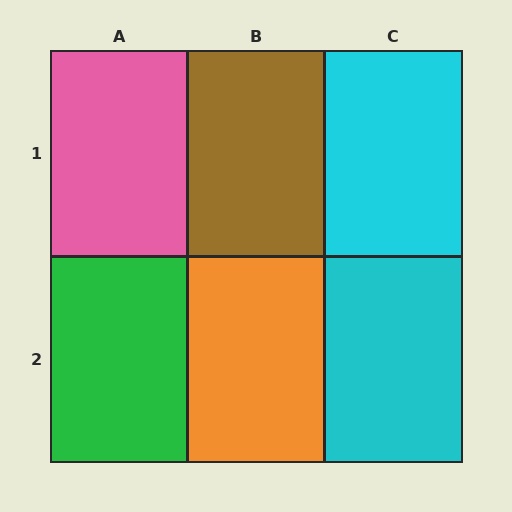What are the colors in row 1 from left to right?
Pink, brown, cyan.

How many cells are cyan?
2 cells are cyan.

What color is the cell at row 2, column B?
Orange.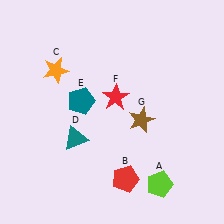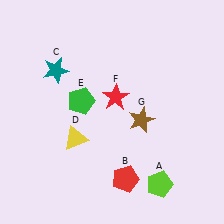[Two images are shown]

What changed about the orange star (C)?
In Image 1, C is orange. In Image 2, it changed to teal.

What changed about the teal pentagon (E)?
In Image 1, E is teal. In Image 2, it changed to green.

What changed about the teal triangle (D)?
In Image 1, D is teal. In Image 2, it changed to yellow.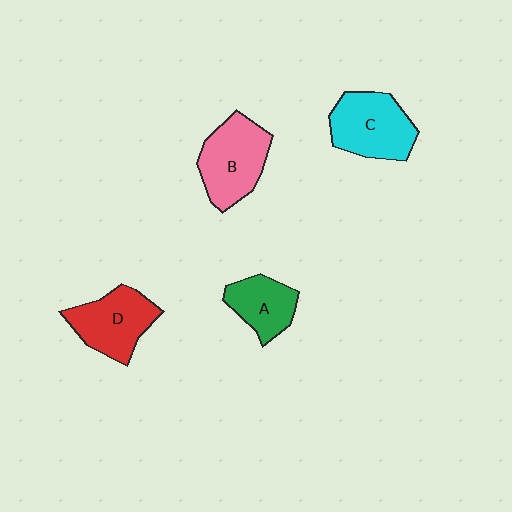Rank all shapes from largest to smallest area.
From largest to smallest: B (pink), C (cyan), D (red), A (green).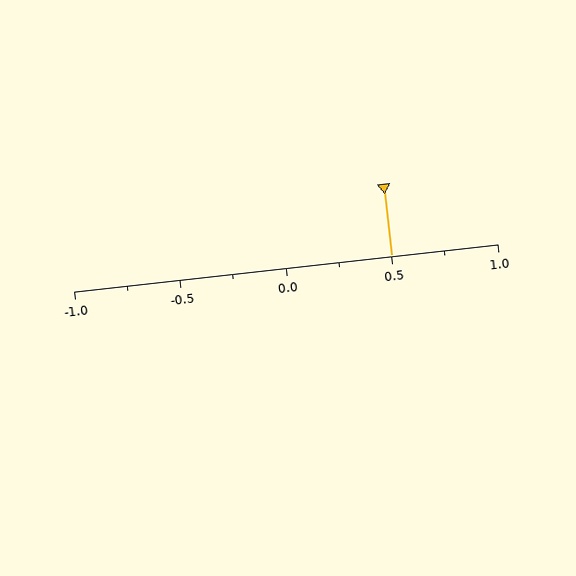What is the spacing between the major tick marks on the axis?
The major ticks are spaced 0.5 apart.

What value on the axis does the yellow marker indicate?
The marker indicates approximately 0.5.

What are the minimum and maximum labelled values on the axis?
The axis runs from -1.0 to 1.0.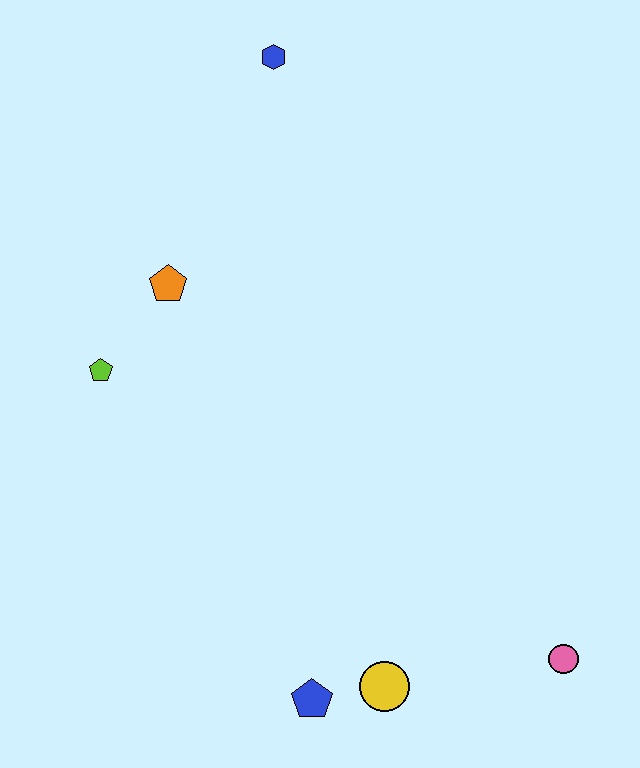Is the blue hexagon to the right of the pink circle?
No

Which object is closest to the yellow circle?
The blue pentagon is closest to the yellow circle.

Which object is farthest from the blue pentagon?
The blue hexagon is farthest from the blue pentagon.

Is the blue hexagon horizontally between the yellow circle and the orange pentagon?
Yes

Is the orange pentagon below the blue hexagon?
Yes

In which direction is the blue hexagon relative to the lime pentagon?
The blue hexagon is above the lime pentagon.